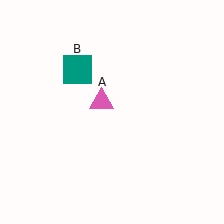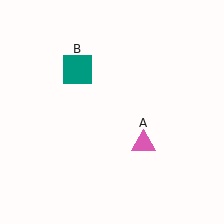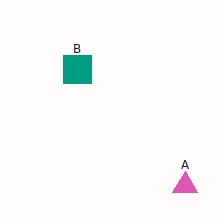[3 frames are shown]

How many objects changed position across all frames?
1 object changed position: pink triangle (object A).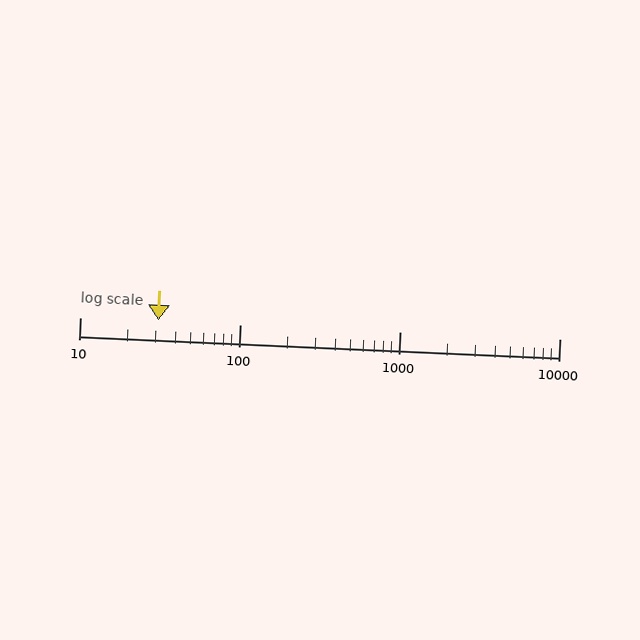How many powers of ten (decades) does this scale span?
The scale spans 3 decades, from 10 to 10000.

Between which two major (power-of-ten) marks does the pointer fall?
The pointer is between 10 and 100.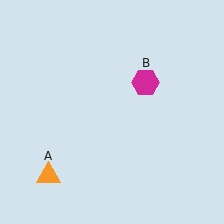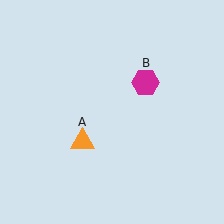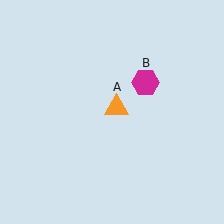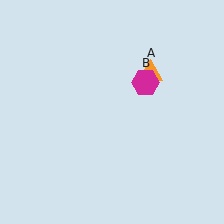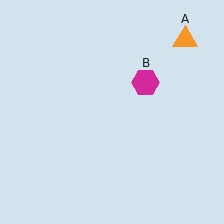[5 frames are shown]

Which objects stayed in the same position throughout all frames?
Magenta hexagon (object B) remained stationary.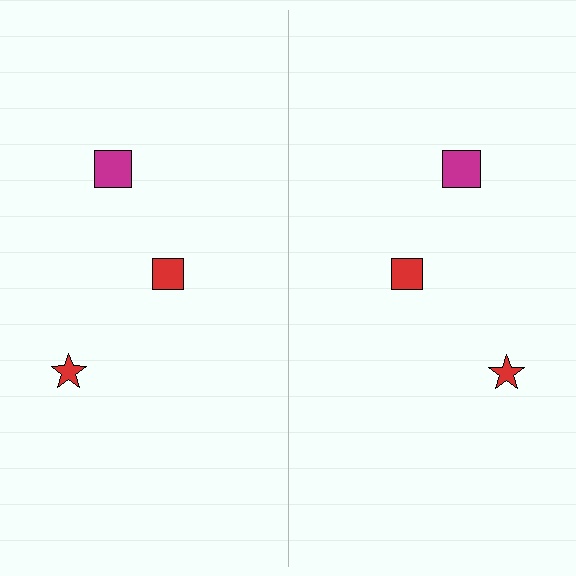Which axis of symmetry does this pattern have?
The pattern has a vertical axis of symmetry running through the center of the image.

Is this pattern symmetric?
Yes, this pattern has bilateral (reflection) symmetry.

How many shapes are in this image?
There are 6 shapes in this image.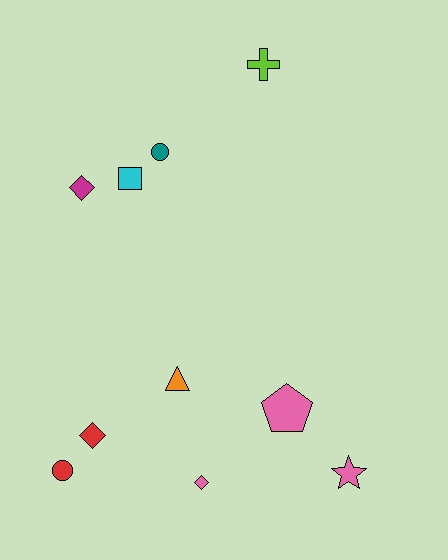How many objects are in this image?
There are 10 objects.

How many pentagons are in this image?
There is 1 pentagon.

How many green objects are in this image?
There are no green objects.